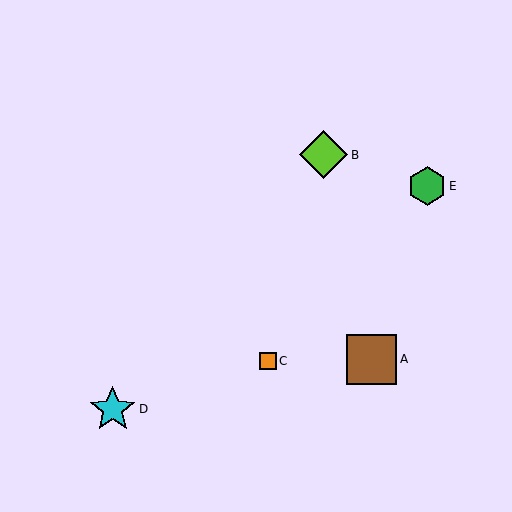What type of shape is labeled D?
Shape D is a cyan star.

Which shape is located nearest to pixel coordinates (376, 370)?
The brown square (labeled A) at (372, 359) is nearest to that location.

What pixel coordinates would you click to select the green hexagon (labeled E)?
Click at (427, 186) to select the green hexagon E.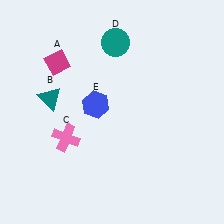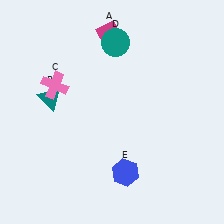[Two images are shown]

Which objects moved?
The objects that moved are: the magenta diamond (A), the pink cross (C), the blue hexagon (E).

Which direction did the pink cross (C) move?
The pink cross (C) moved up.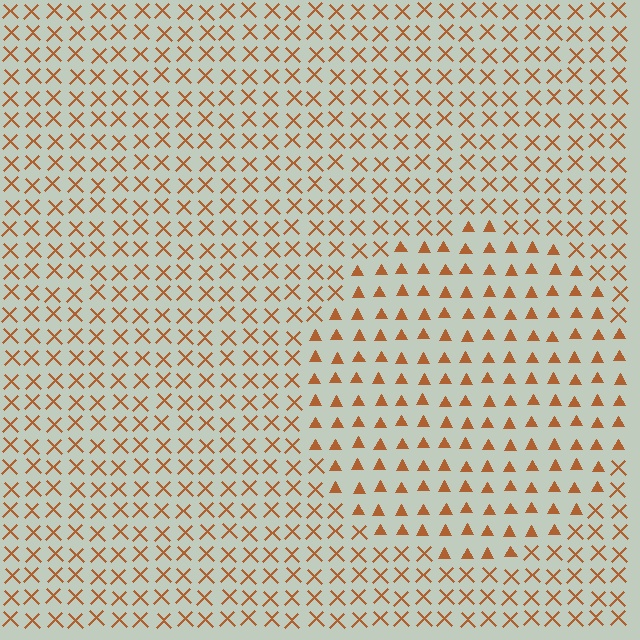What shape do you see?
I see a circle.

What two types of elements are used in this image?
The image uses triangles inside the circle region and X marks outside it.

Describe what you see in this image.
The image is filled with small brown elements arranged in a uniform grid. A circle-shaped region contains triangles, while the surrounding area contains X marks. The boundary is defined purely by the change in element shape.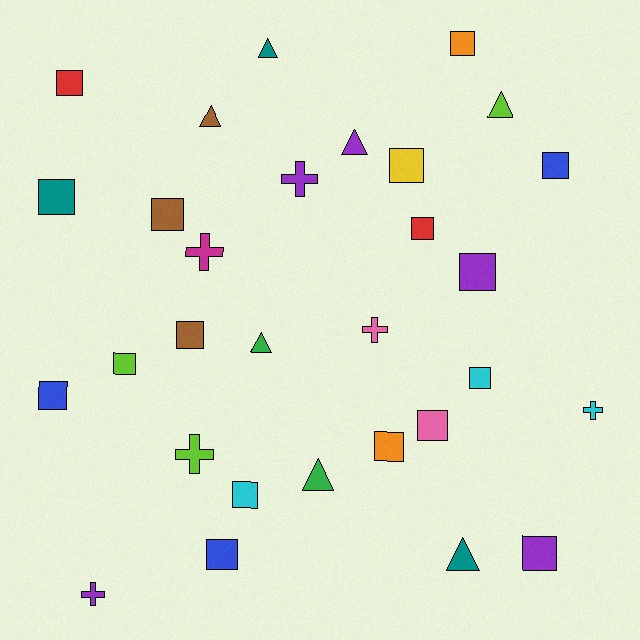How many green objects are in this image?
There are 2 green objects.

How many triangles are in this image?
There are 7 triangles.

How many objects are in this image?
There are 30 objects.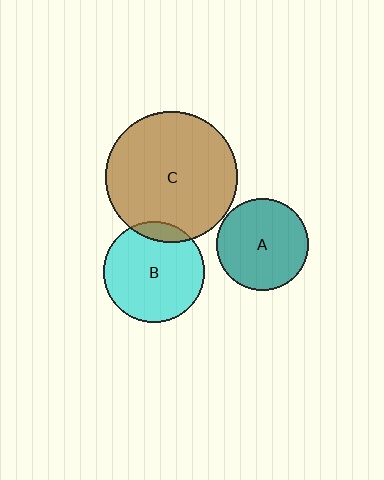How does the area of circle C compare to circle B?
Approximately 1.7 times.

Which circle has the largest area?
Circle C (brown).